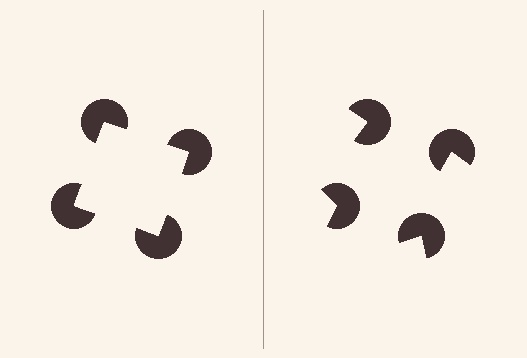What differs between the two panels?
The pac-man discs are positioned identically on both sides; only the wedge orientations differ. On the left they align to a square; on the right they are misaligned.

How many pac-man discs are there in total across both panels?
8 — 4 on each side.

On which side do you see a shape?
An illusory square appears on the left side. On the right side the wedge cuts are rotated, so no coherent shape forms.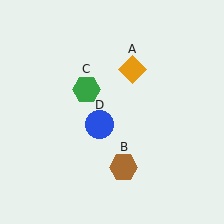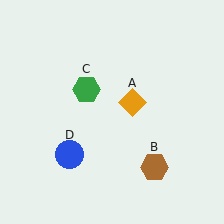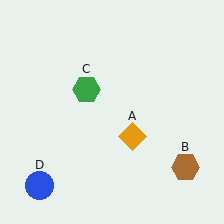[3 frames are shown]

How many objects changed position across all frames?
3 objects changed position: orange diamond (object A), brown hexagon (object B), blue circle (object D).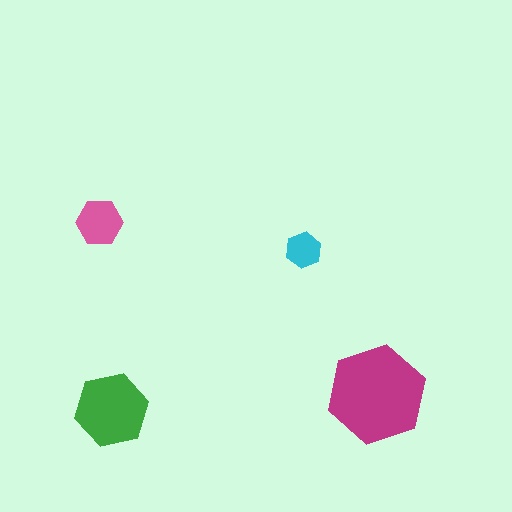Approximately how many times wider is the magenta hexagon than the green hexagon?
About 1.5 times wider.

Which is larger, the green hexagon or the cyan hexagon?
The green one.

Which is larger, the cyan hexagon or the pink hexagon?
The pink one.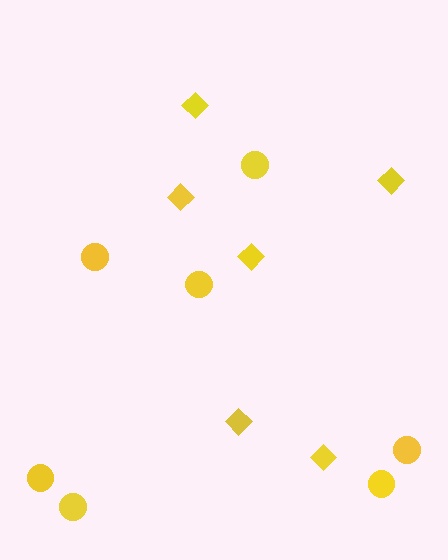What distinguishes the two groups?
There are 2 groups: one group of diamonds (6) and one group of circles (7).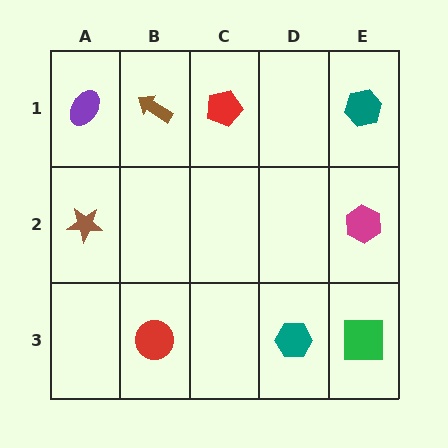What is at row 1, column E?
A teal hexagon.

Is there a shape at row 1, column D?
No, that cell is empty.